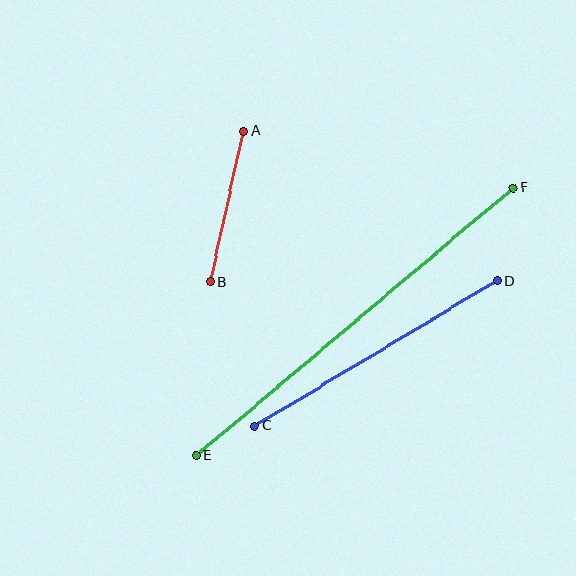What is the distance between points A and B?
The distance is approximately 155 pixels.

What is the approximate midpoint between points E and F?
The midpoint is at approximately (354, 322) pixels.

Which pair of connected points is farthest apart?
Points E and F are farthest apart.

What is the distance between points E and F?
The distance is approximately 415 pixels.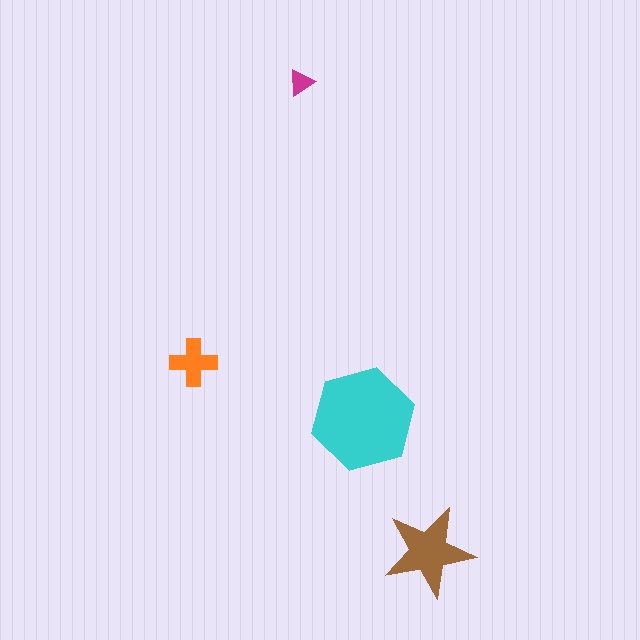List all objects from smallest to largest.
The magenta triangle, the orange cross, the brown star, the cyan hexagon.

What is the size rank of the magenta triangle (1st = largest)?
4th.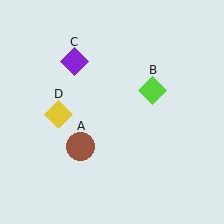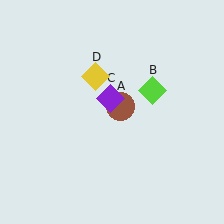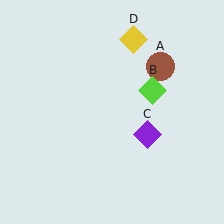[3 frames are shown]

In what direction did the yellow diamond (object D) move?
The yellow diamond (object D) moved up and to the right.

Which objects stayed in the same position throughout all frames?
Lime diamond (object B) remained stationary.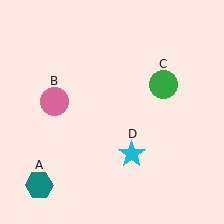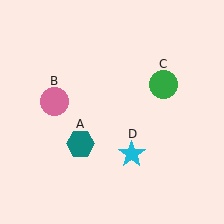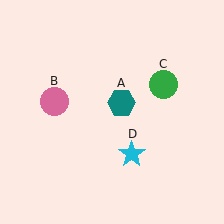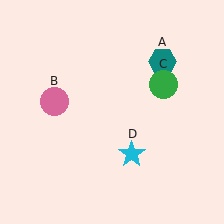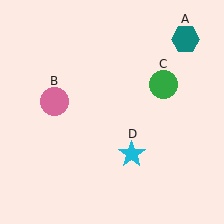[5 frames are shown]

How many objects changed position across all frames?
1 object changed position: teal hexagon (object A).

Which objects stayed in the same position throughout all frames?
Pink circle (object B) and green circle (object C) and cyan star (object D) remained stationary.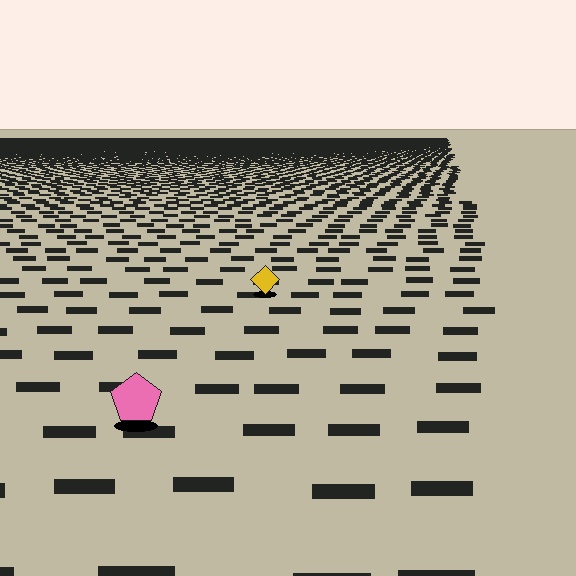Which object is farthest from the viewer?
The yellow diamond is farthest from the viewer. It appears smaller and the ground texture around it is denser.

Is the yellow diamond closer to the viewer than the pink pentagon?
No. The pink pentagon is closer — you can tell from the texture gradient: the ground texture is coarser near it.